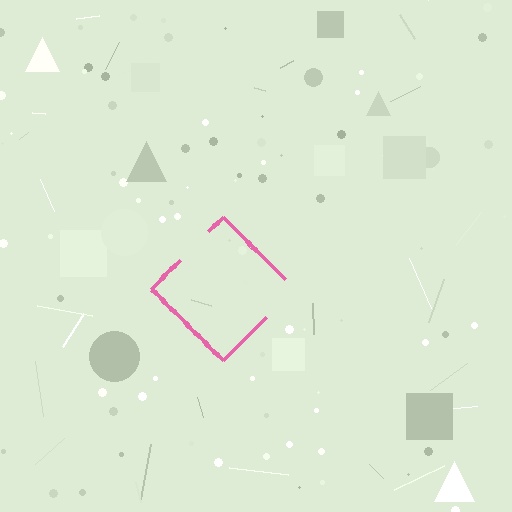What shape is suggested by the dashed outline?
The dashed outline suggests a diamond.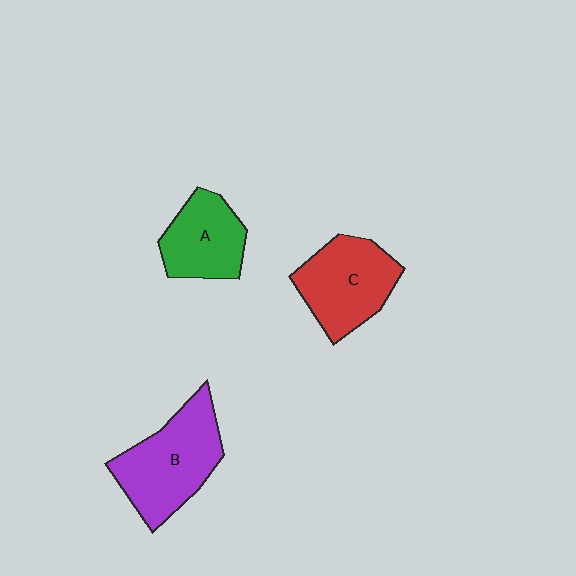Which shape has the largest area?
Shape B (purple).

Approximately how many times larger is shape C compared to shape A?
Approximately 1.2 times.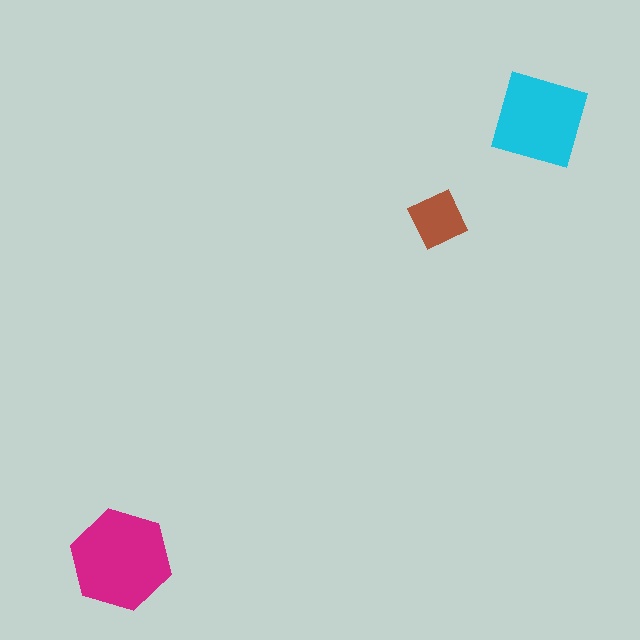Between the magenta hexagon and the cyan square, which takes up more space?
The magenta hexagon.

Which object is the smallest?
The brown diamond.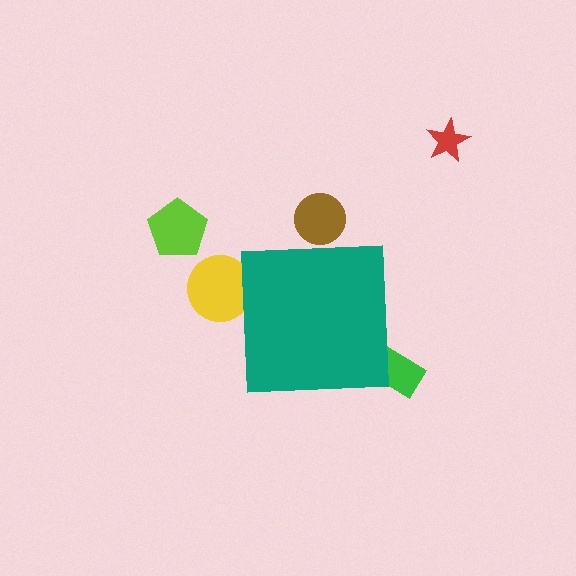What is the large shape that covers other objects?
A teal square.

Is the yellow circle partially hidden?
Yes, the yellow circle is partially hidden behind the teal square.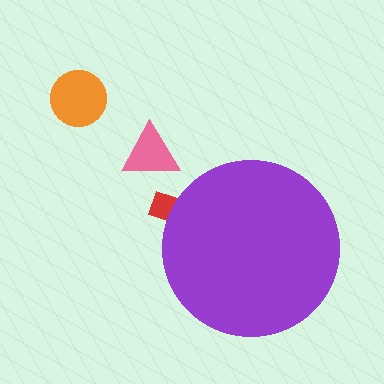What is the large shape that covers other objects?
A purple circle.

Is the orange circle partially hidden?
No, the orange circle is fully visible.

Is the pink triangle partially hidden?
No, the pink triangle is fully visible.